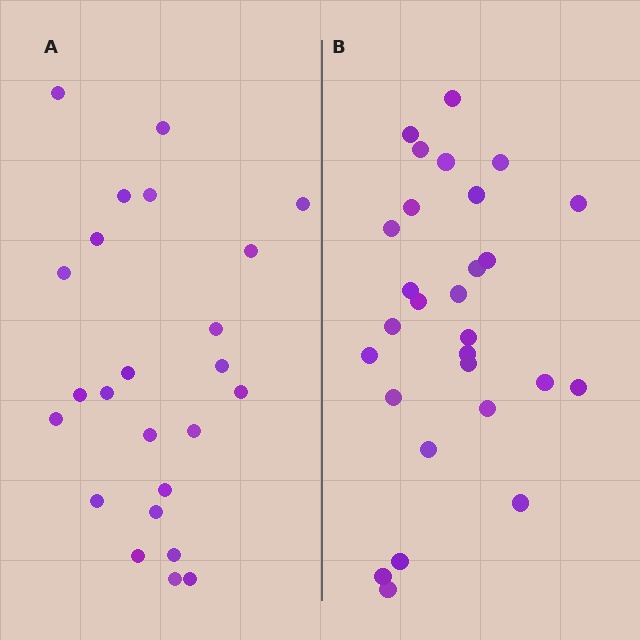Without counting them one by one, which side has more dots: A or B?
Region B (the right region) has more dots.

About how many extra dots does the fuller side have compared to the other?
Region B has about 4 more dots than region A.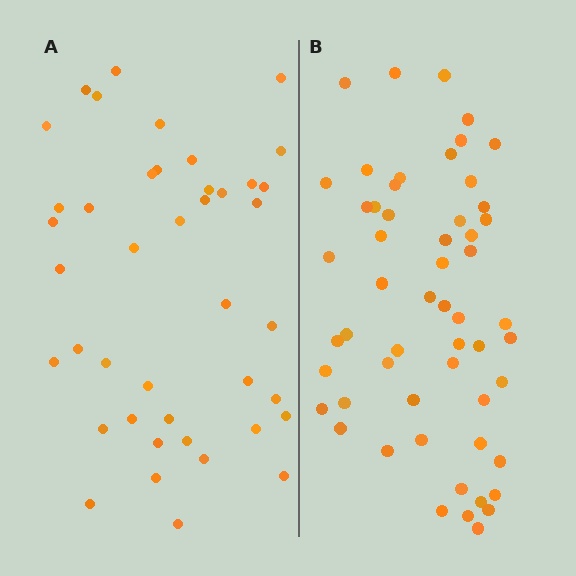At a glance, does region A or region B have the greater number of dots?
Region B (the right region) has more dots.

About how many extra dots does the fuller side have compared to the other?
Region B has approximately 15 more dots than region A.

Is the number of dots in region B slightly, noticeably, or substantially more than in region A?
Region B has noticeably more, but not dramatically so. The ratio is roughly 1.3 to 1.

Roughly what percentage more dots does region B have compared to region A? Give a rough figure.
About 30% more.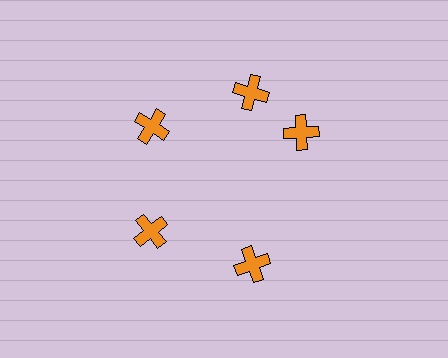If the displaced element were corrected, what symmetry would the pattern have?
It would have 5-fold rotational symmetry — the pattern would map onto itself every 72 degrees.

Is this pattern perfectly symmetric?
No. The 5 orange crosses are arranged in a ring, but one element near the 3 o'clock position is rotated out of alignment along the ring, breaking the 5-fold rotational symmetry.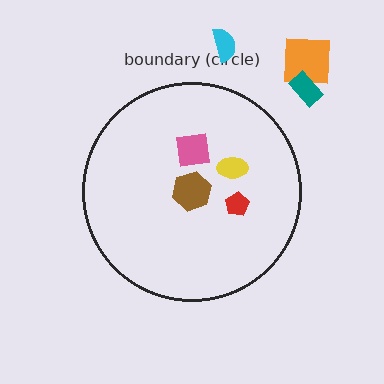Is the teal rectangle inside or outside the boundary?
Outside.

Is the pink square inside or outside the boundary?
Inside.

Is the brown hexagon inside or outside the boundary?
Inside.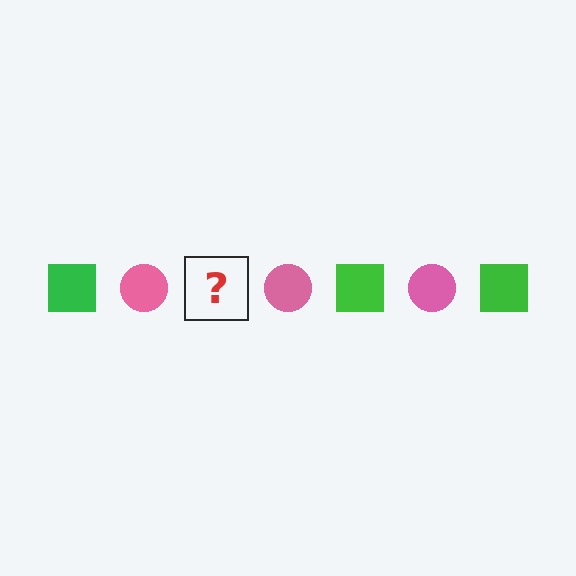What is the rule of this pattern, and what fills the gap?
The rule is that the pattern alternates between green square and pink circle. The gap should be filled with a green square.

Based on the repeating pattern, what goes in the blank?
The blank should be a green square.